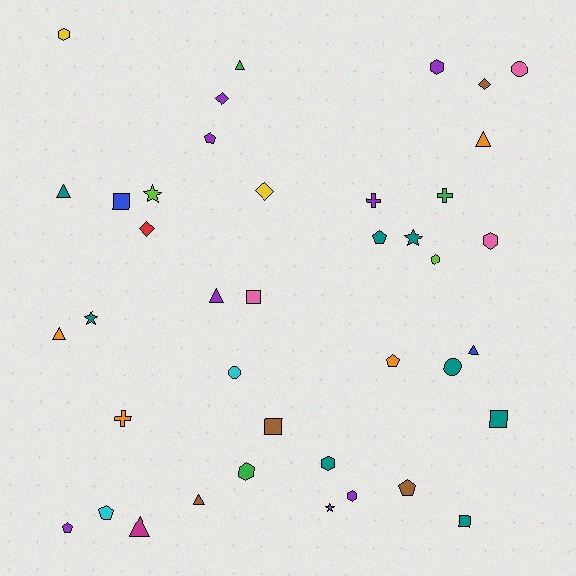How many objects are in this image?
There are 40 objects.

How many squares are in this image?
There are 5 squares.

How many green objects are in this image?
There are 3 green objects.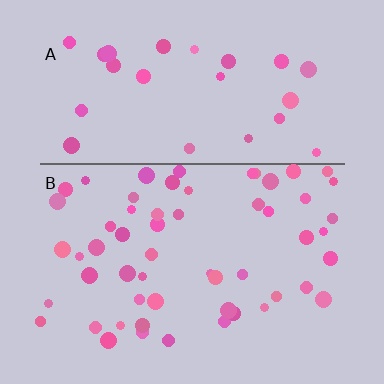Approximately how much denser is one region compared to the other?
Approximately 2.0× — region B over region A.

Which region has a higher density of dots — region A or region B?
B (the bottom).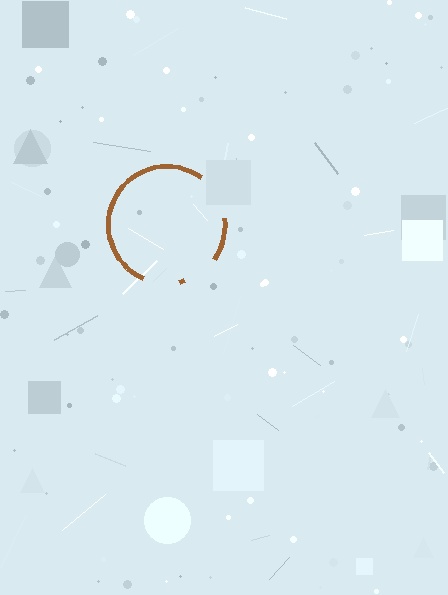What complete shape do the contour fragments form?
The contour fragments form a circle.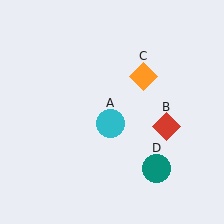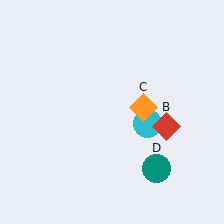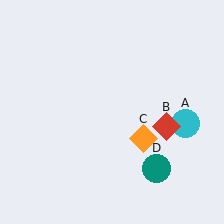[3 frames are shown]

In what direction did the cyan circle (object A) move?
The cyan circle (object A) moved right.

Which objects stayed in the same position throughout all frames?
Red diamond (object B) and teal circle (object D) remained stationary.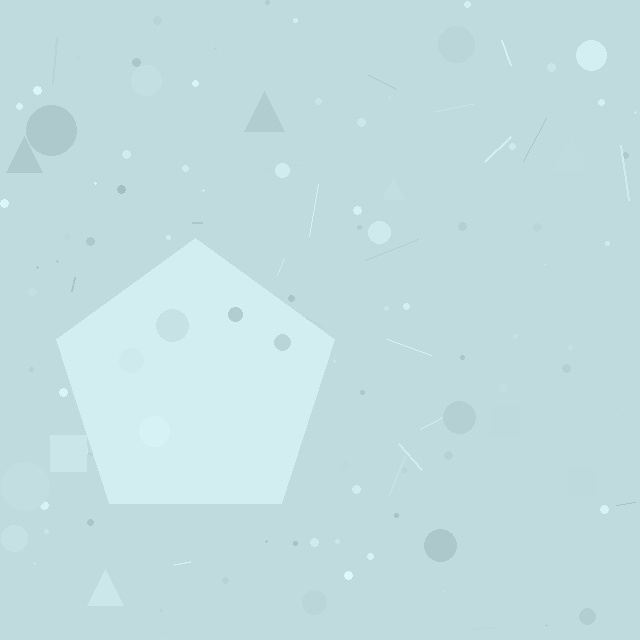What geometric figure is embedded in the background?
A pentagon is embedded in the background.